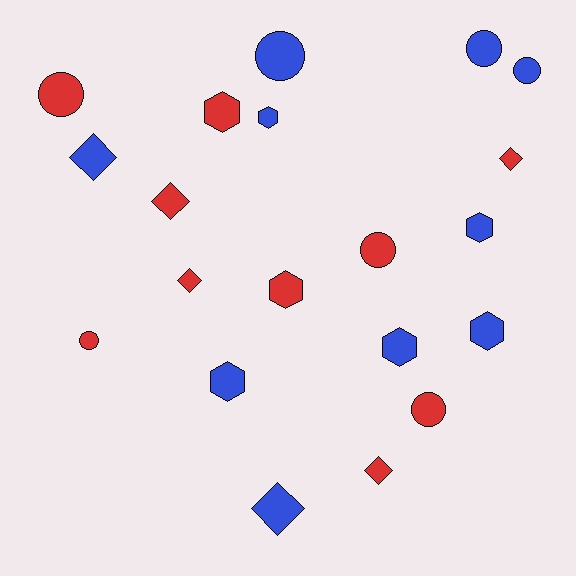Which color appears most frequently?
Red, with 10 objects.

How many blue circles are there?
There are 3 blue circles.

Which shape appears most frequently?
Hexagon, with 7 objects.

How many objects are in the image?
There are 20 objects.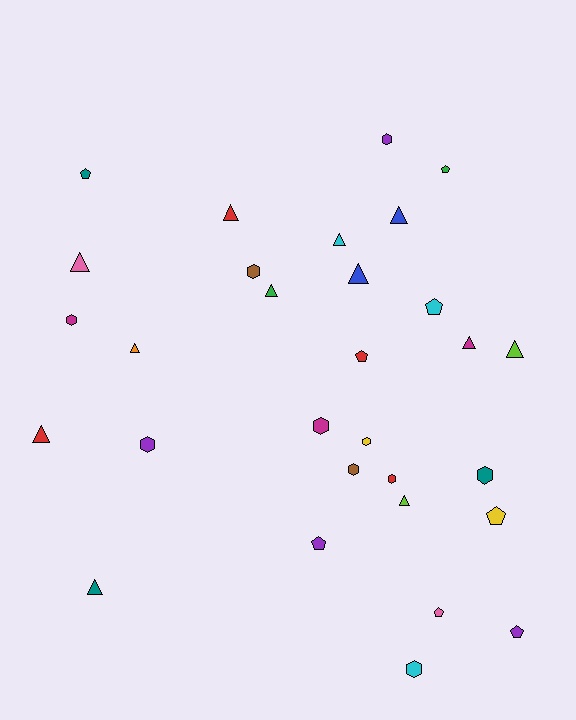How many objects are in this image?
There are 30 objects.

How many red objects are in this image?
There are 4 red objects.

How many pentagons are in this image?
There are 8 pentagons.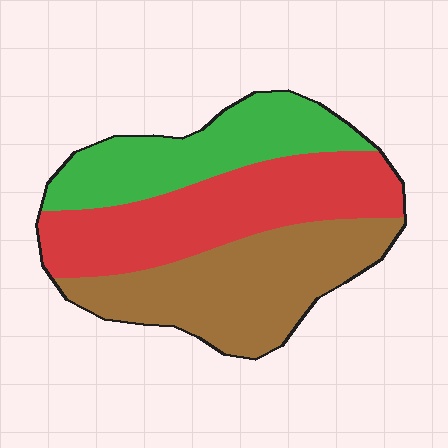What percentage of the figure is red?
Red covers 37% of the figure.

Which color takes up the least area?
Green, at roughly 25%.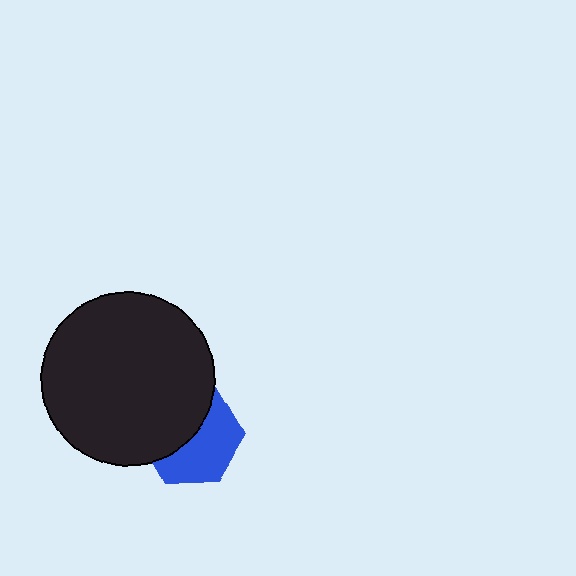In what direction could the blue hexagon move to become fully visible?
The blue hexagon could move toward the lower-right. That would shift it out from behind the black circle entirely.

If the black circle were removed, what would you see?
You would see the complete blue hexagon.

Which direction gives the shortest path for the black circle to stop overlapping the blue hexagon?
Moving toward the upper-left gives the shortest separation.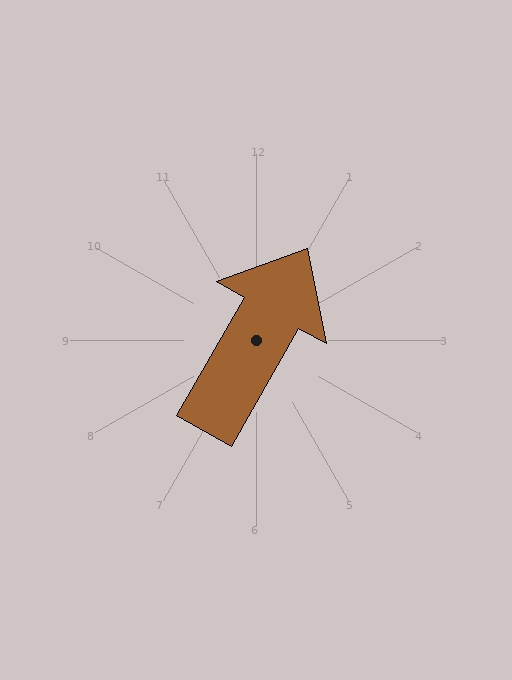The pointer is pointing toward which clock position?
Roughly 1 o'clock.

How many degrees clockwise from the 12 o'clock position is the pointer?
Approximately 30 degrees.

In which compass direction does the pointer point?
Northeast.